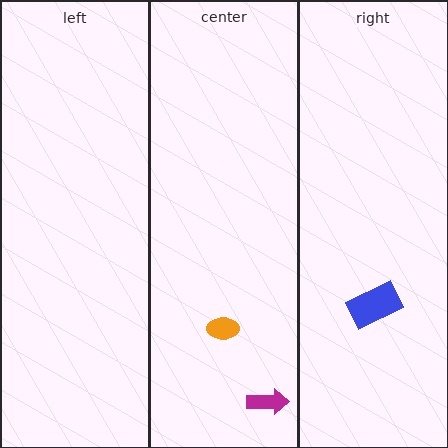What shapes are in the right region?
The blue rectangle.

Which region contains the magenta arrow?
The center region.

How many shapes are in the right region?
1.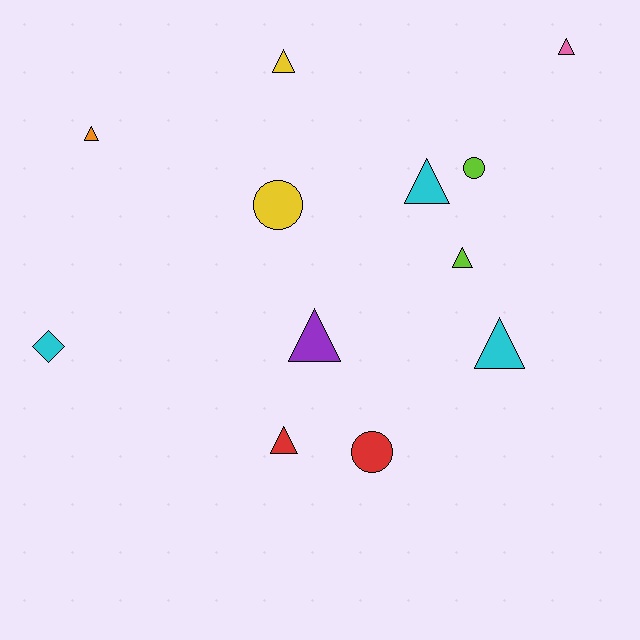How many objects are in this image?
There are 12 objects.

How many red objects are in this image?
There are 2 red objects.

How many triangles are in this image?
There are 8 triangles.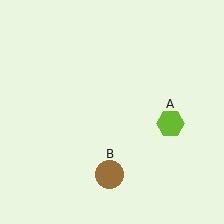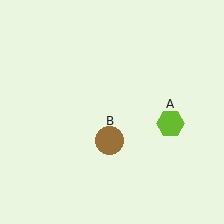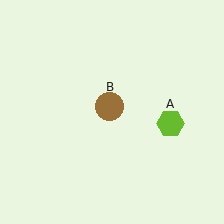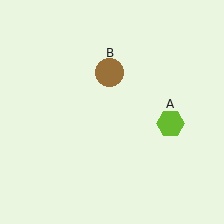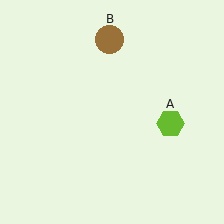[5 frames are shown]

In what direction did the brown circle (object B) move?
The brown circle (object B) moved up.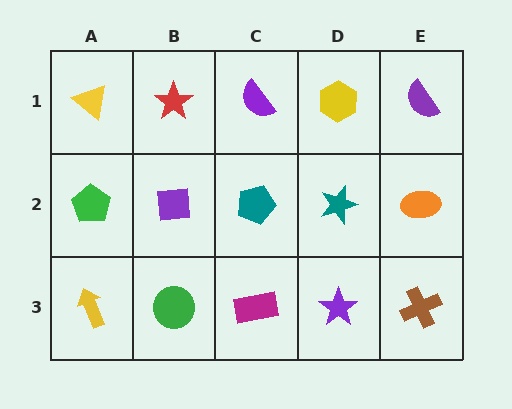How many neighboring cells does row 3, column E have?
2.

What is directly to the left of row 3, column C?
A green circle.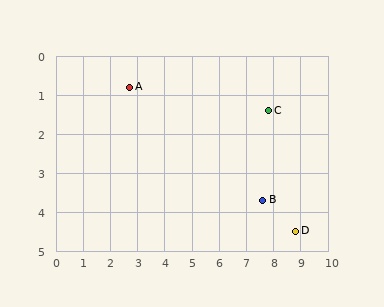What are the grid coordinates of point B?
Point B is at approximately (7.6, 3.7).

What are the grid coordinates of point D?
Point D is at approximately (8.8, 4.5).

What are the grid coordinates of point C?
Point C is at approximately (7.8, 1.4).